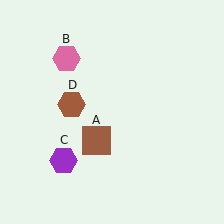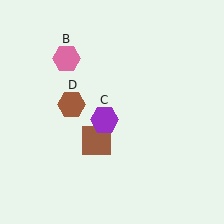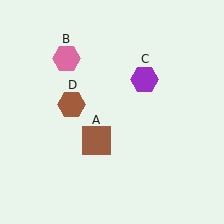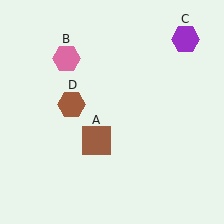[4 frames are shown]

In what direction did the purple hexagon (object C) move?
The purple hexagon (object C) moved up and to the right.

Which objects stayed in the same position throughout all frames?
Brown square (object A) and pink hexagon (object B) and brown hexagon (object D) remained stationary.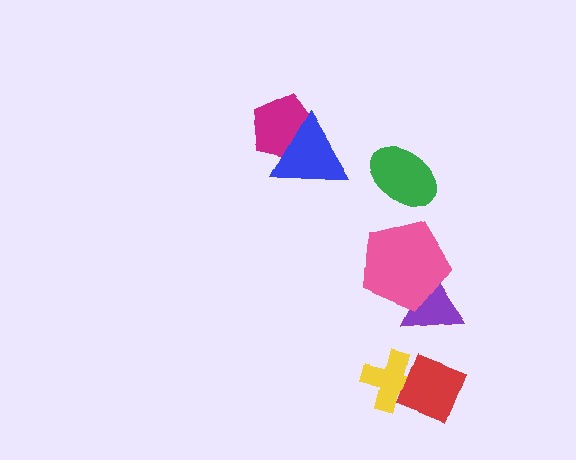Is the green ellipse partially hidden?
No, no other shape covers it.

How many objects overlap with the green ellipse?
0 objects overlap with the green ellipse.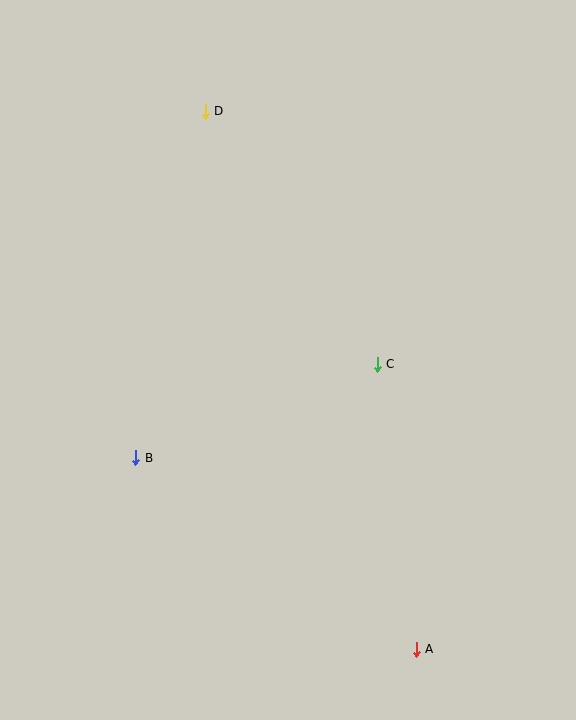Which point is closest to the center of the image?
Point C at (377, 364) is closest to the center.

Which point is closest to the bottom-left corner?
Point B is closest to the bottom-left corner.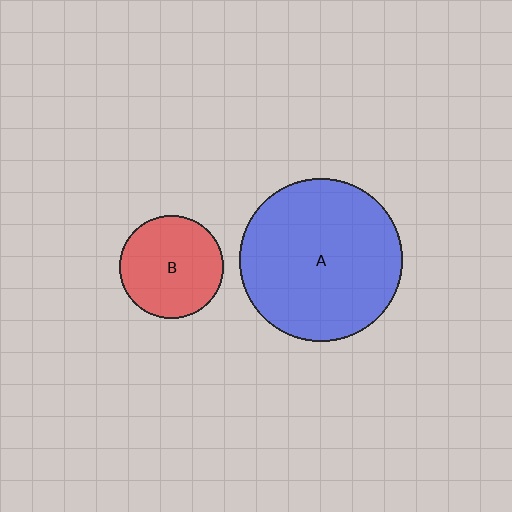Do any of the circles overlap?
No, none of the circles overlap.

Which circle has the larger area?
Circle A (blue).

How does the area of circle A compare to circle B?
Approximately 2.5 times.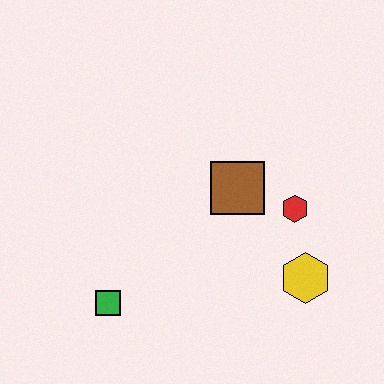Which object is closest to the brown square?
The red hexagon is closest to the brown square.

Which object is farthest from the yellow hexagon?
The green square is farthest from the yellow hexagon.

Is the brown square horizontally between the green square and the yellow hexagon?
Yes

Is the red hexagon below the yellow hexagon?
No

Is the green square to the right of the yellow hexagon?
No